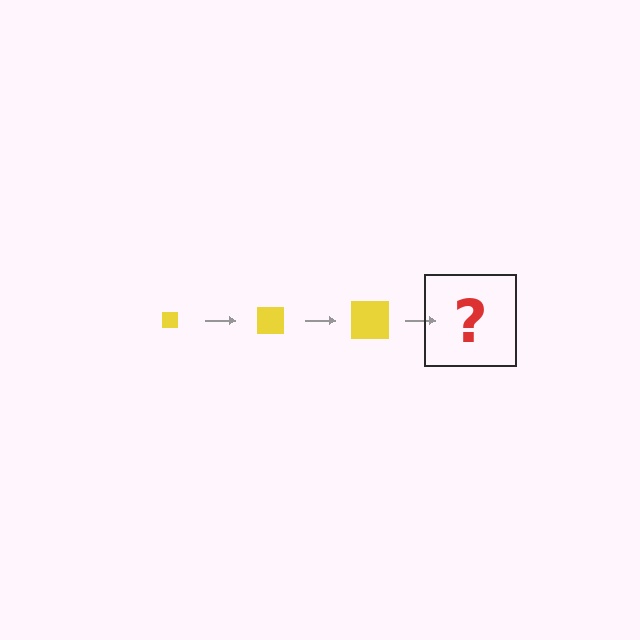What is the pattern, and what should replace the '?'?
The pattern is that the square gets progressively larger each step. The '?' should be a yellow square, larger than the previous one.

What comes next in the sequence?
The next element should be a yellow square, larger than the previous one.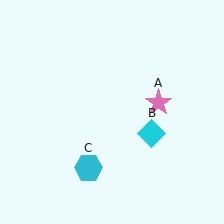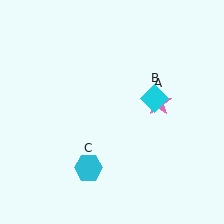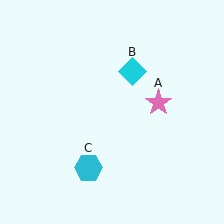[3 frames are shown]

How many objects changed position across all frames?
1 object changed position: cyan diamond (object B).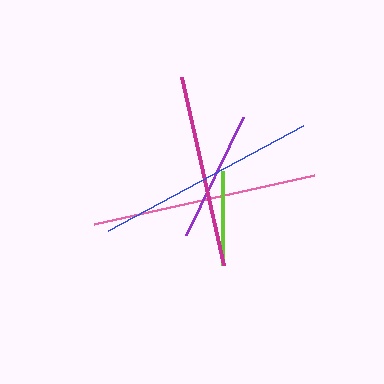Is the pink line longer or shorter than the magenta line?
The pink line is longer than the magenta line.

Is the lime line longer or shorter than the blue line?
The blue line is longer than the lime line.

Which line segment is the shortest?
The lime line is the shortest at approximately 94 pixels.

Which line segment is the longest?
The pink line is the longest at approximately 226 pixels.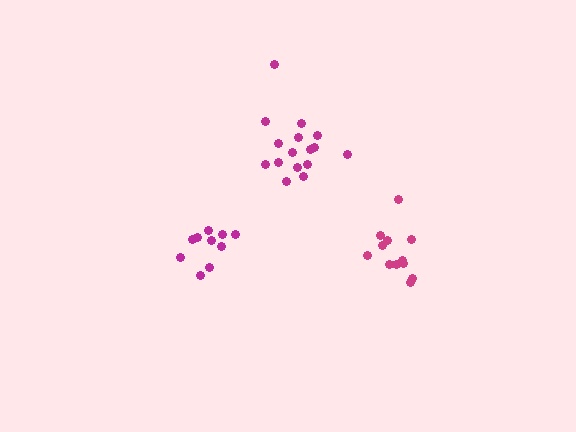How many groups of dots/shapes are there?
There are 3 groups.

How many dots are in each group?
Group 1: 10 dots, Group 2: 12 dots, Group 3: 16 dots (38 total).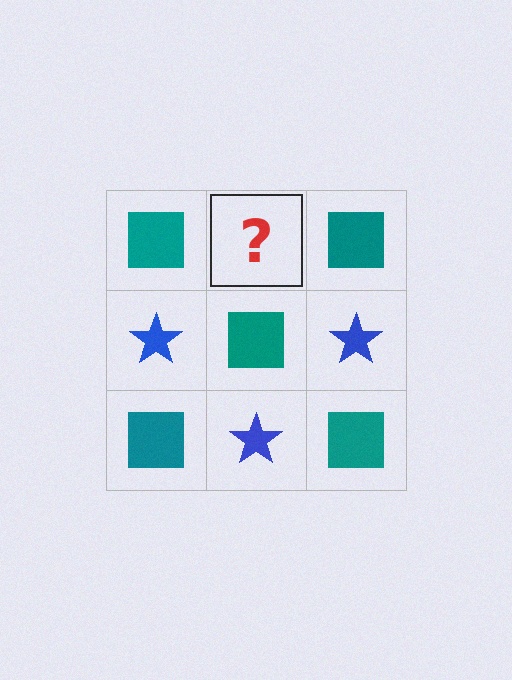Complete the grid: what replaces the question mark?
The question mark should be replaced with a blue star.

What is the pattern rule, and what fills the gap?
The rule is that it alternates teal square and blue star in a checkerboard pattern. The gap should be filled with a blue star.